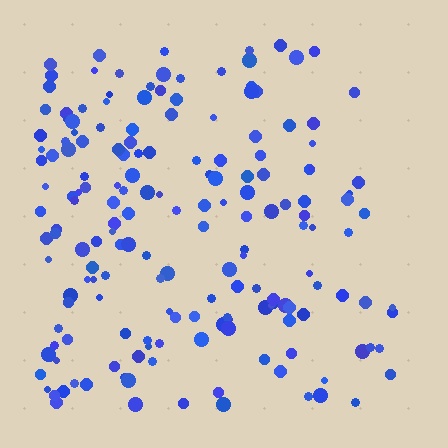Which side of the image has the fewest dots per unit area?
The right.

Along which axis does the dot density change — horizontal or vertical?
Horizontal.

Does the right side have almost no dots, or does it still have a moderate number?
Still a moderate number, just noticeably fewer than the left.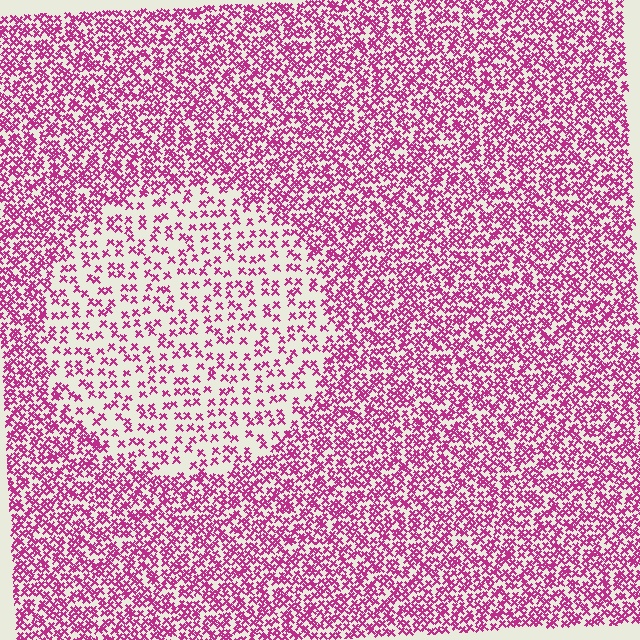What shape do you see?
I see a circle.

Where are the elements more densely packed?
The elements are more densely packed outside the circle boundary.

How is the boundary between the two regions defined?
The boundary is defined by a change in element density (approximately 2.3x ratio). All elements are the same color, size, and shape.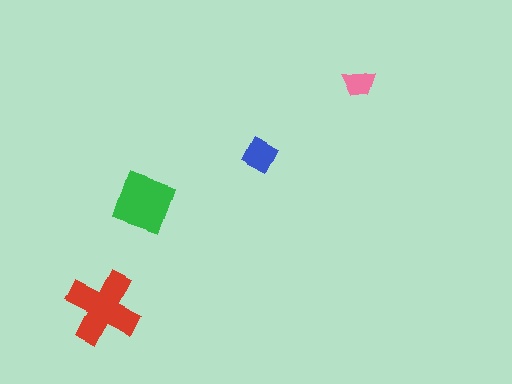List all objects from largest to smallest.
The red cross, the green square, the blue diamond, the pink trapezoid.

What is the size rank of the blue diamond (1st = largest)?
3rd.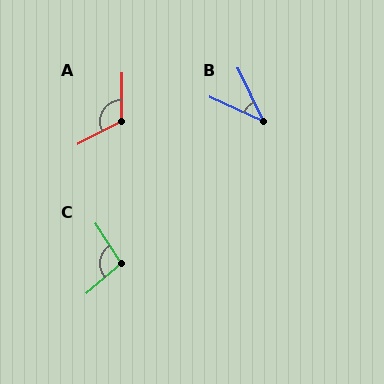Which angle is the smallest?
B, at approximately 41 degrees.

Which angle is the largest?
A, at approximately 117 degrees.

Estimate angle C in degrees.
Approximately 97 degrees.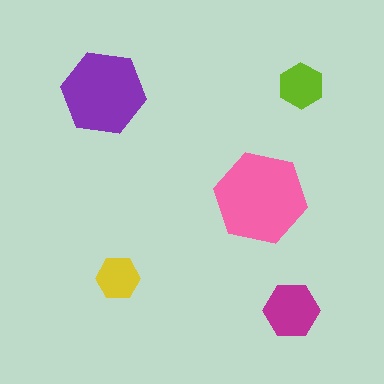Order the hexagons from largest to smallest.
the pink one, the purple one, the magenta one, the lime one, the yellow one.